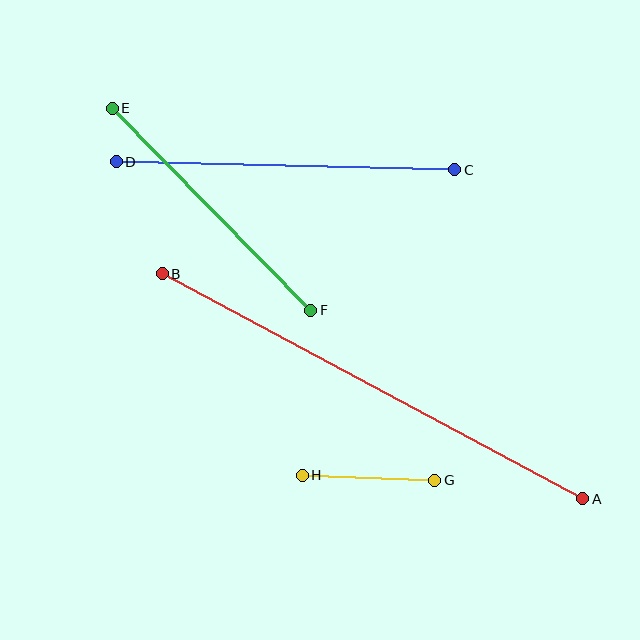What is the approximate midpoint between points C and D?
The midpoint is at approximately (285, 166) pixels.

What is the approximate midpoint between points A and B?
The midpoint is at approximately (372, 386) pixels.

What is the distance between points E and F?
The distance is approximately 283 pixels.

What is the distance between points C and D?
The distance is approximately 338 pixels.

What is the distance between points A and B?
The distance is approximately 477 pixels.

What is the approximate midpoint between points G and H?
The midpoint is at approximately (368, 478) pixels.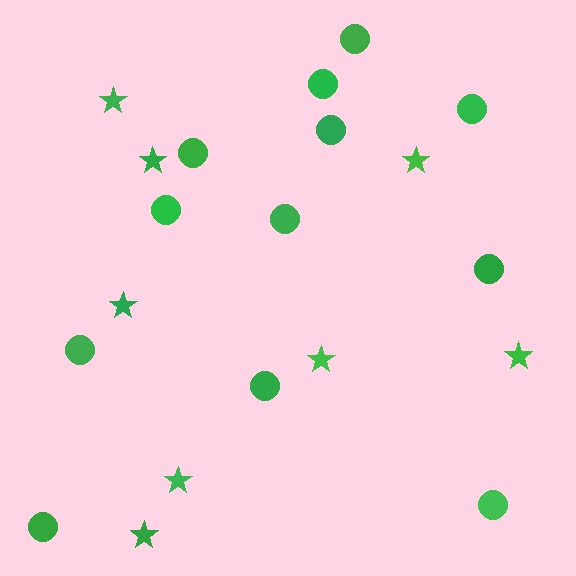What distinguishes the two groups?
There are 2 groups: one group of stars (8) and one group of circles (12).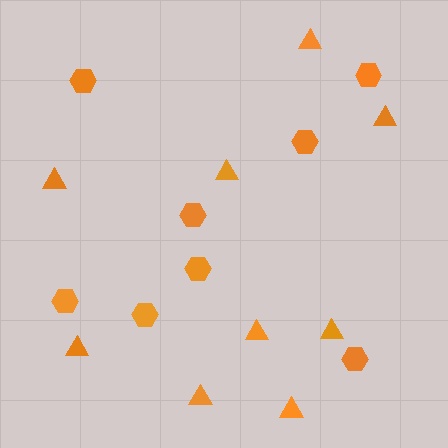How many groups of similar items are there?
There are 2 groups: one group of hexagons (8) and one group of triangles (9).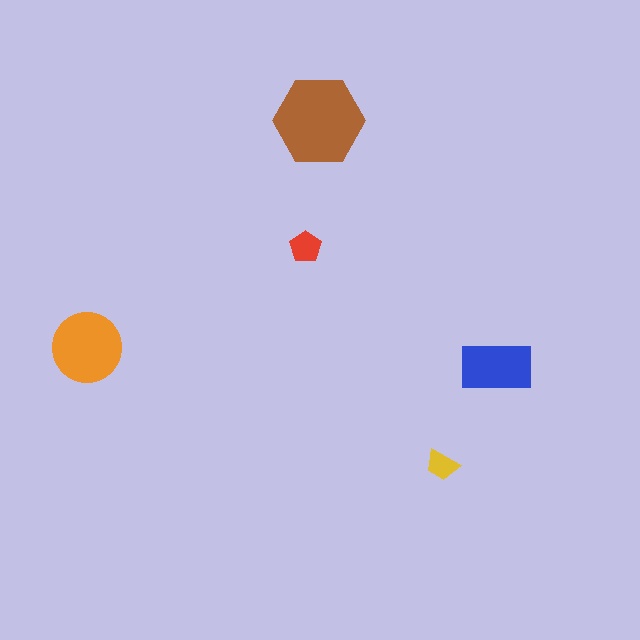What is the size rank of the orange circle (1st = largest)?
2nd.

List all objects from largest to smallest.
The brown hexagon, the orange circle, the blue rectangle, the red pentagon, the yellow trapezoid.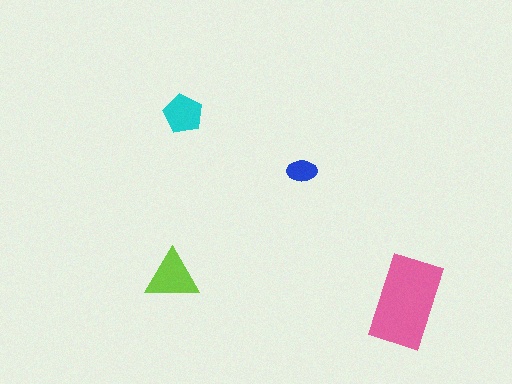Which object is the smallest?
The blue ellipse.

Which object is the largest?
The pink rectangle.